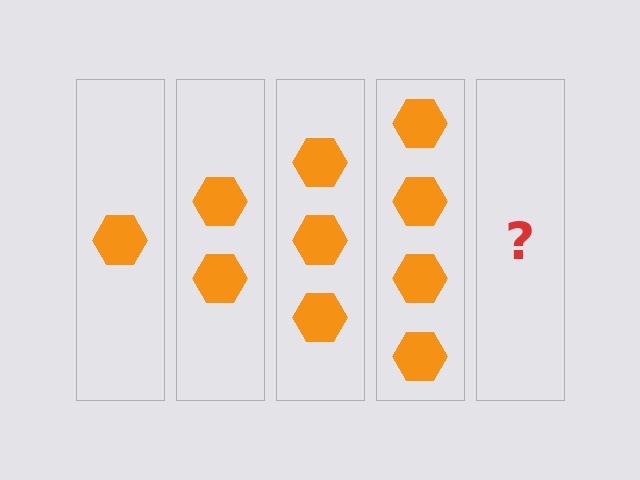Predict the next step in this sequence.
The next step is 5 hexagons.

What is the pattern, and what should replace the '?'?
The pattern is that each step adds one more hexagon. The '?' should be 5 hexagons.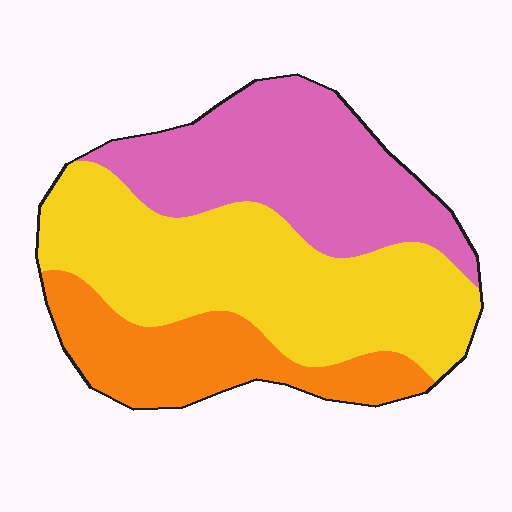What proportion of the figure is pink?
Pink covers about 35% of the figure.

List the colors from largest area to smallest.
From largest to smallest: yellow, pink, orange.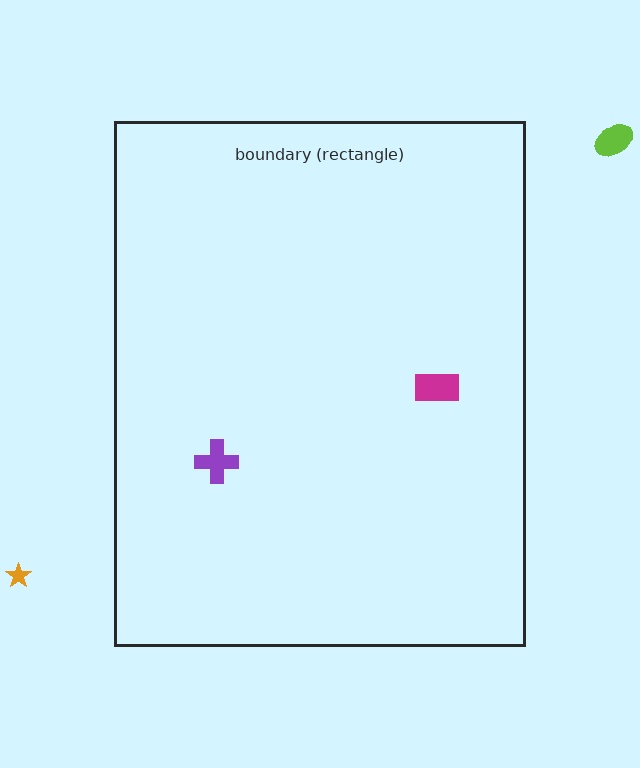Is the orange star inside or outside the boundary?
Outside.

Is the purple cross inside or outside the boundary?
Inside.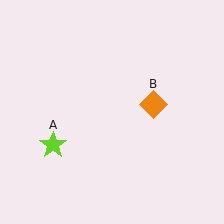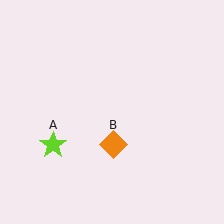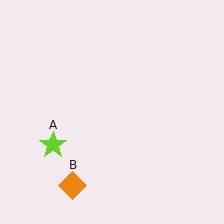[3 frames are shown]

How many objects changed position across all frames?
1 object changed position: orange diamond (object B).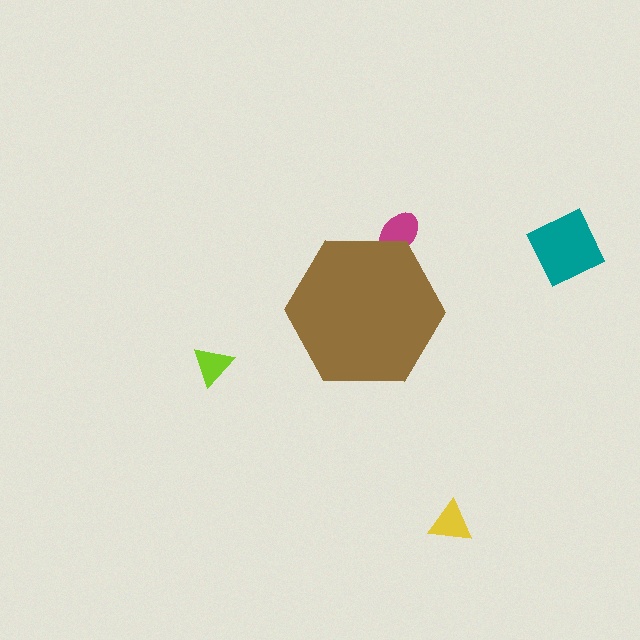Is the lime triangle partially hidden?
No, the lime triangle is fully visible.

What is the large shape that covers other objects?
A brown hexagon.